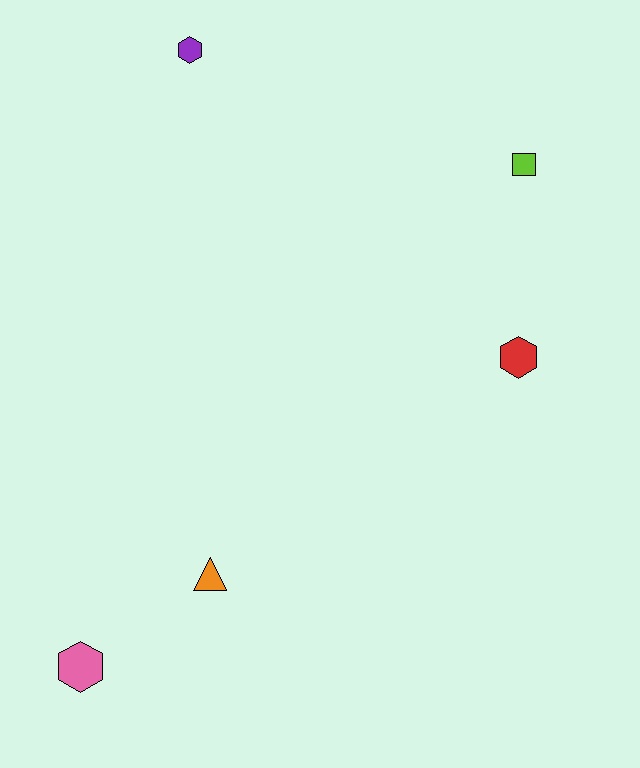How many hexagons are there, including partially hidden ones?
There are 3 hexagons.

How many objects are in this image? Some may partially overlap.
There are 5 objects.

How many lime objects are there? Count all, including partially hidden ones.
There is 1 lime object.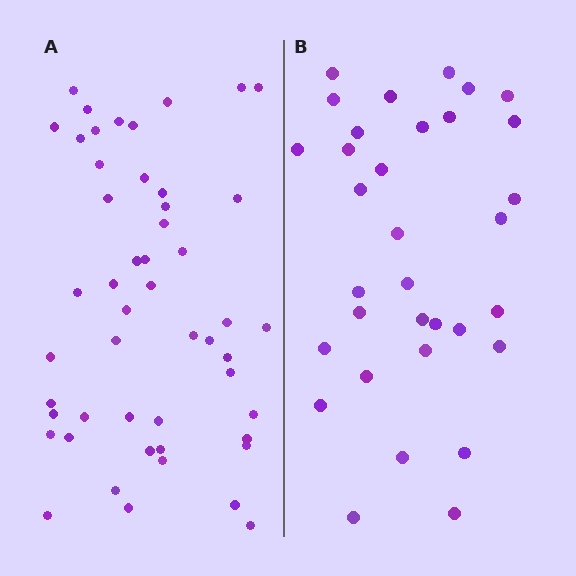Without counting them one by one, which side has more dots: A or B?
Region A (the left region) has more dots.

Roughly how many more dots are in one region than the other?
Region A has approximately 15 more dots than region B.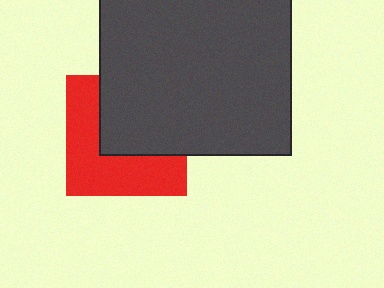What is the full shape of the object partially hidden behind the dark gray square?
The partially hidden object is a red square.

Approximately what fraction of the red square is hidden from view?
Roughly 48% of the red square is hidden behind the dark gray square.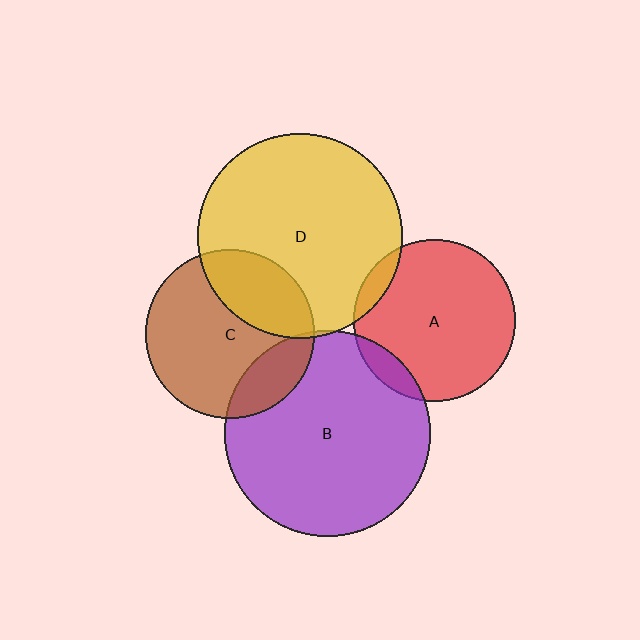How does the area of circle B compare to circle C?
Approximately 1.5 times.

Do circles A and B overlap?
Yes.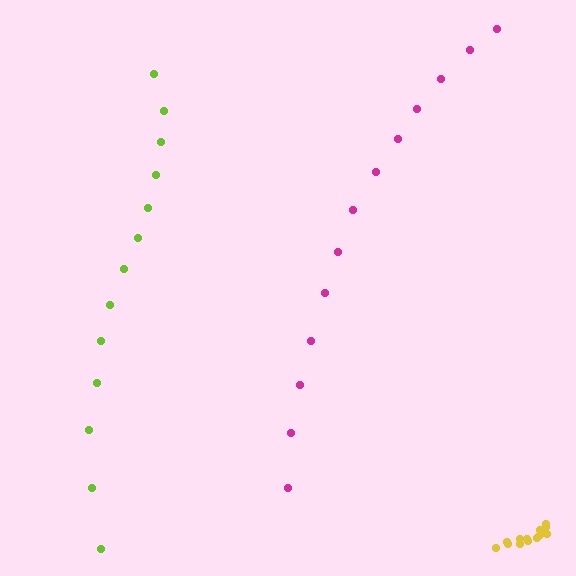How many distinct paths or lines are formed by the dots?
There are 3 distinct paths.